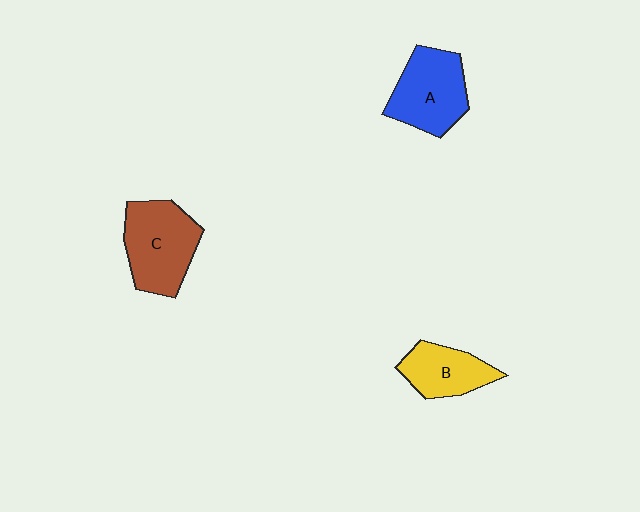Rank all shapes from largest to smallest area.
From largest to smallest: C (brown), A (blue), B (yellow).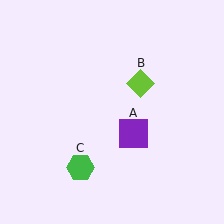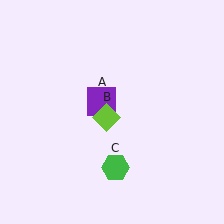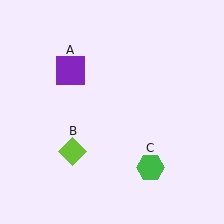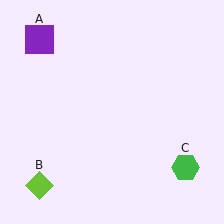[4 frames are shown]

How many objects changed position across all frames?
3 objects changed position: purple square (object A), lime diamond (object B), green hexagon (object C).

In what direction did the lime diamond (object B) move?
The lime diamond (object B) moved down and to the left.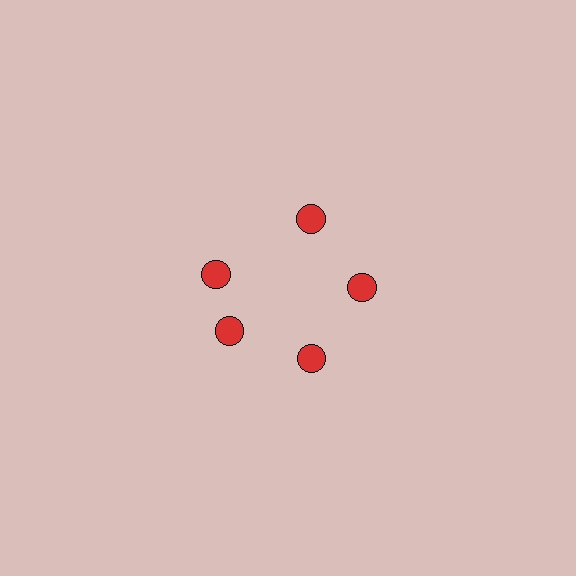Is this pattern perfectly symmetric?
No. The 5 red circles are arranged in a ring, but one element near the 10 o'clock position is rotated out of alignment along the ring, breaking the 5-fold rotational symmetry.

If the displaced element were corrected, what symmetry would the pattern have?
It would have 5-fold rotational symmetry — the pattern would map onto itself every 72 degrees.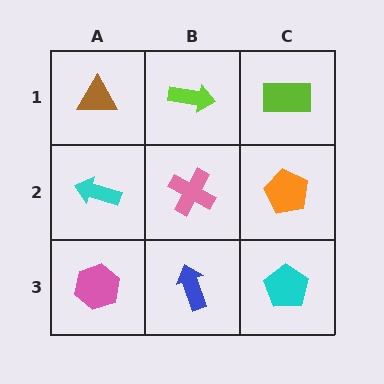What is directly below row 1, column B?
A pink cross.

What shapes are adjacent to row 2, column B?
A lime arrow (row 1, column B), a blue arrow (row 3, column B), a cyan arrow (row 2, column A), an orange pentagon (row 2, column C).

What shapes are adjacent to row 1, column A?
A cyan arrow (row 2, column A), a lime arrow (row 1, column B).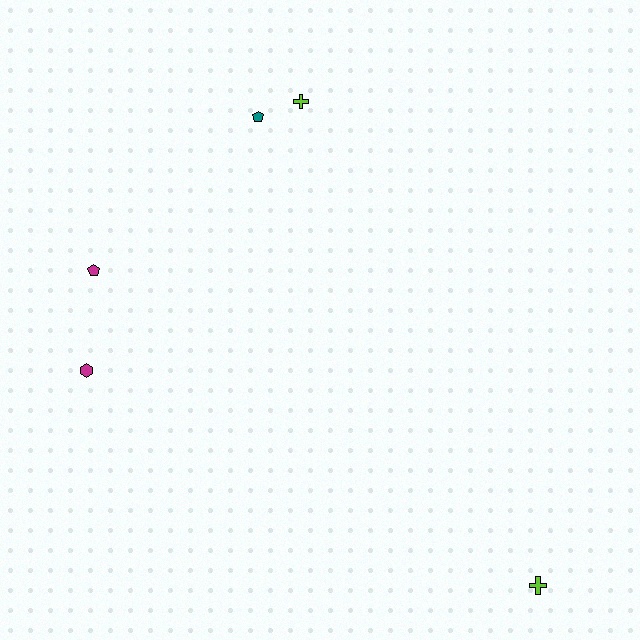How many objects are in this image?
There are 5 objects.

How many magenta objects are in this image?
There are 2 magenta objects.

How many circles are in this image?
There are no circles.